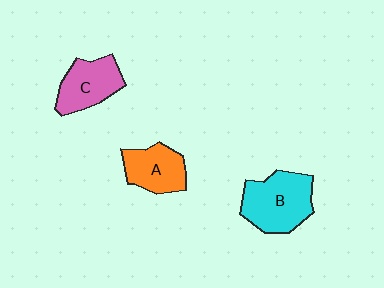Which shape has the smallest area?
Shape A (orange).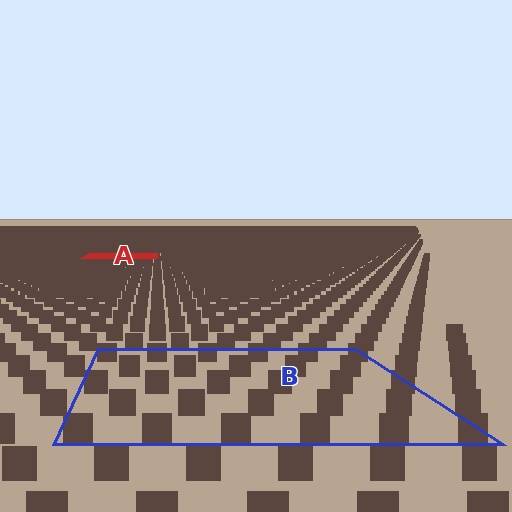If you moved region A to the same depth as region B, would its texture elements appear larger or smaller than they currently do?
They would appear larger. At a closer depth, the same texture elements are projected at a bigger on-screen size.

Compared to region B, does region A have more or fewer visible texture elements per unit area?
Region A has more texture elements per unit area — they are packed more densely because it is farther away.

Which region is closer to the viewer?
Region B is closer. The texture elements there are larger and more spread out.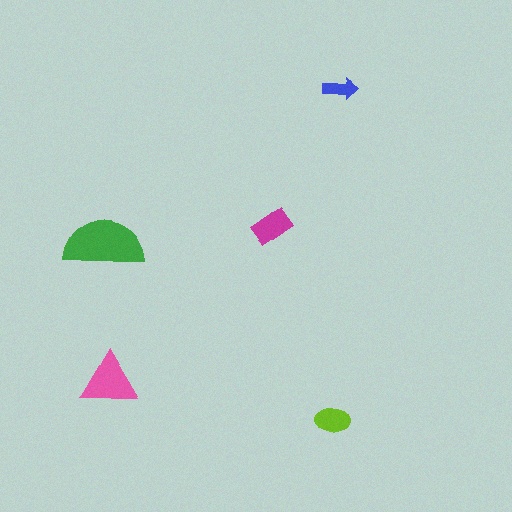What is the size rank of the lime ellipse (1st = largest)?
4th.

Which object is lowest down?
The lime ellipse is bottommost.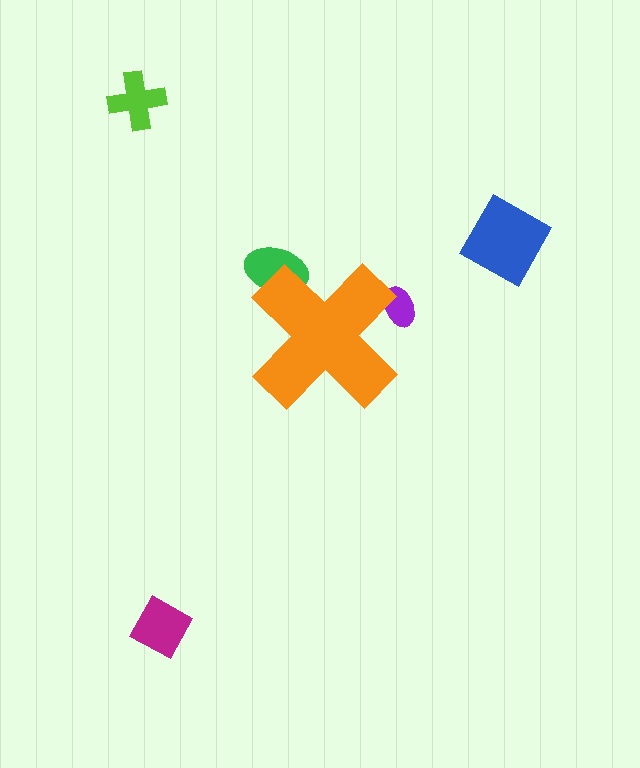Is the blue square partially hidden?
No, the blue square is fully visible.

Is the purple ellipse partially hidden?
Yes, the purple ellipse is partially hidden behind the orange cross.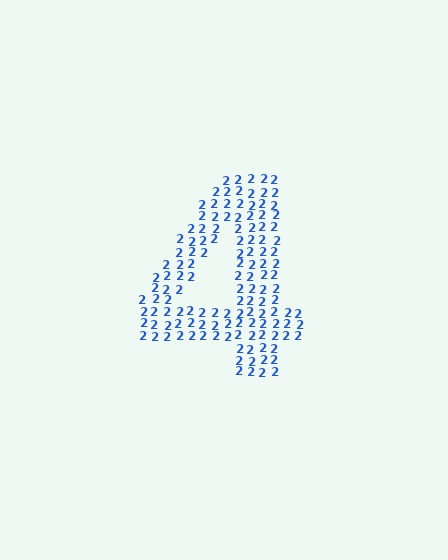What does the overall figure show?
The overall figure shows the digit 4.